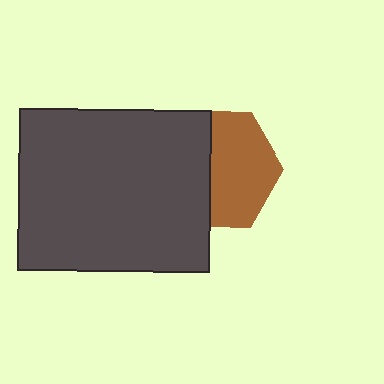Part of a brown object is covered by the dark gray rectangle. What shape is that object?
It is a hexagon.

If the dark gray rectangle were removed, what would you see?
You would see the complete brown hexagon.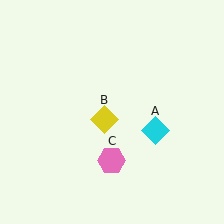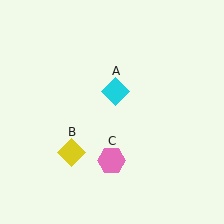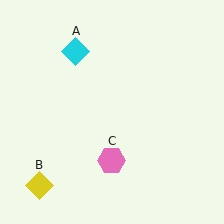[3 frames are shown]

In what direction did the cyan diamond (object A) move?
The cyan diamond (object A) moved up and to the left.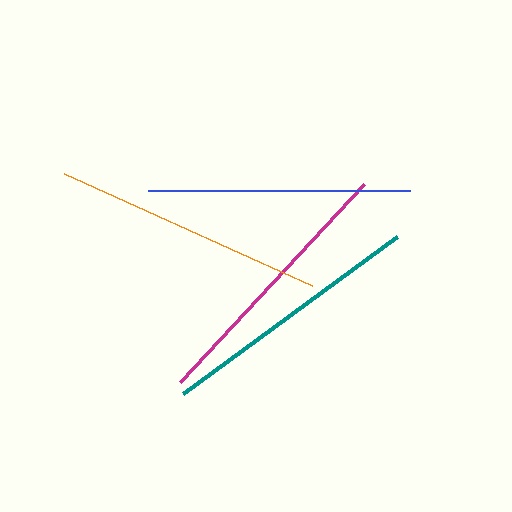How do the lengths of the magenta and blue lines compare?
The magenta and blue lines are approximately the same length.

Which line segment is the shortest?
The blue line is the shortest at approximately 262 pixels.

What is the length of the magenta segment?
The magenta segment is approximately 270 pixels long.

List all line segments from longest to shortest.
From longest to shortest: orange, magenta, teal, blue.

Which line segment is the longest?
The orange line is the longest at approximately 272 pixels.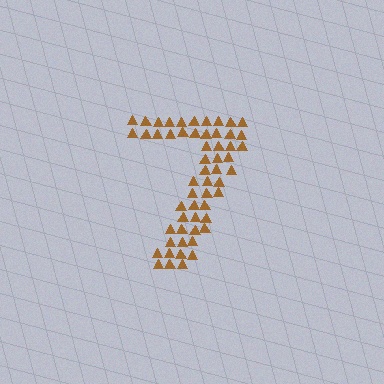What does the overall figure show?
The overall figure shows the digit 7.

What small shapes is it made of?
It is made of small triangles.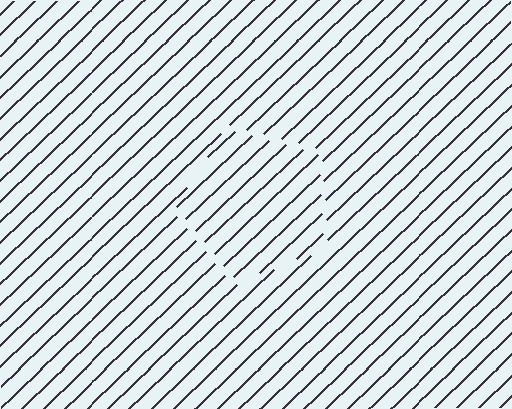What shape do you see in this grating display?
An illusory pentagon. The interior of the shape contains the same grating, shifted by half a period — the contour is defined by the phase discontinuity where line-ends from the inner and outer gratings abut.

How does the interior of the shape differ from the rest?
The interior of the shape contains the same grating, shifted by half a period — the contour is defined by the phase discontinuity where line-ends from the inner and outer gratings abut.